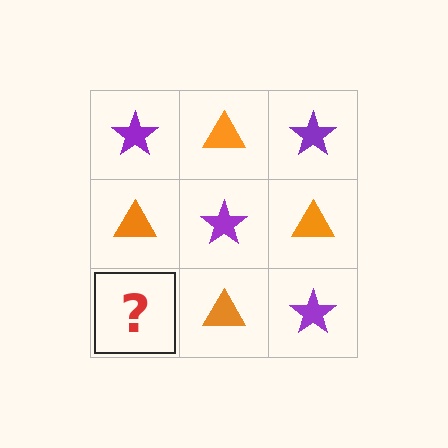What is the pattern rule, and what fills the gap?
The rule is that it alternates purple star and orange triangle in a checkerboard pattern. The gap should be filled with a purple star.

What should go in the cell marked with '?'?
The missing cell should contain a purple star.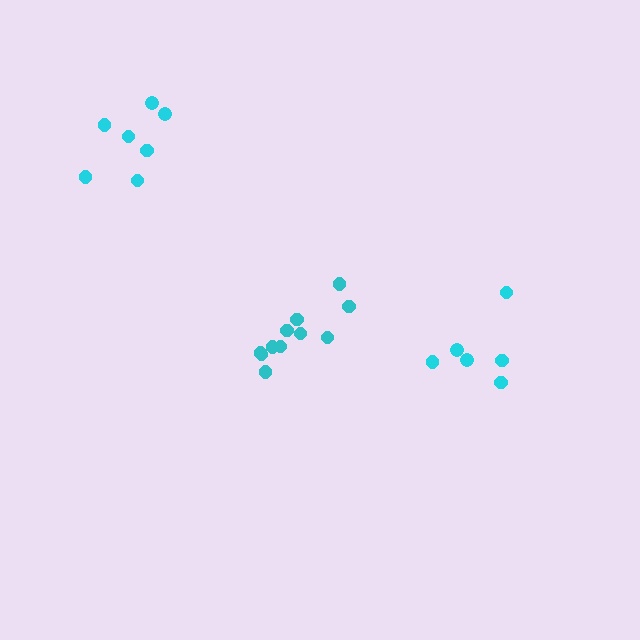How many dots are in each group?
Group 1: 7 dots, Group 2: 6 dots, Group 3: 11 dots (24 total).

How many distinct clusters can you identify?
There are 3 distinct clusters.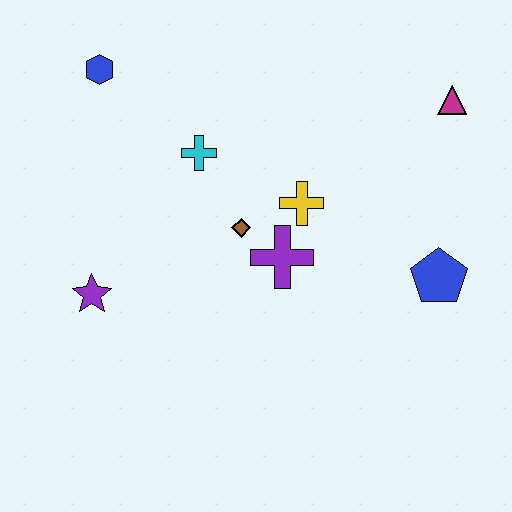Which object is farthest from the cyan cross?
The blue pentagon is farthest from the cyan cross.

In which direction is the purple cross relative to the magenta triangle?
The purple cross is to the left of the magenta triangle.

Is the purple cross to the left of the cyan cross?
No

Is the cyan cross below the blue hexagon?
Yes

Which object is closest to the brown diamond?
The purple cross is closest to the brown diamond.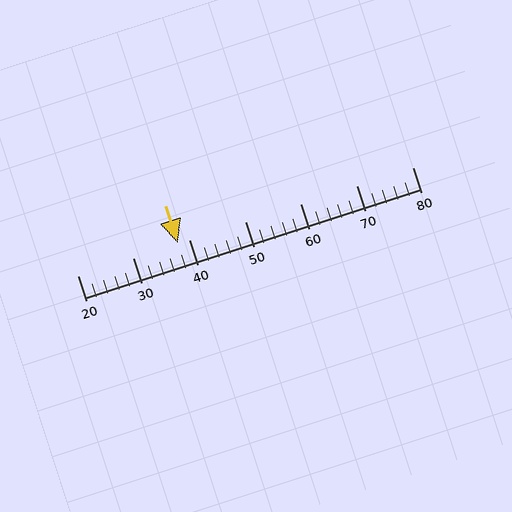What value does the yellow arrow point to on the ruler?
The yellow arrow points to approximately 38.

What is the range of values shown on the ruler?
The ruler shows values from 20 to 80.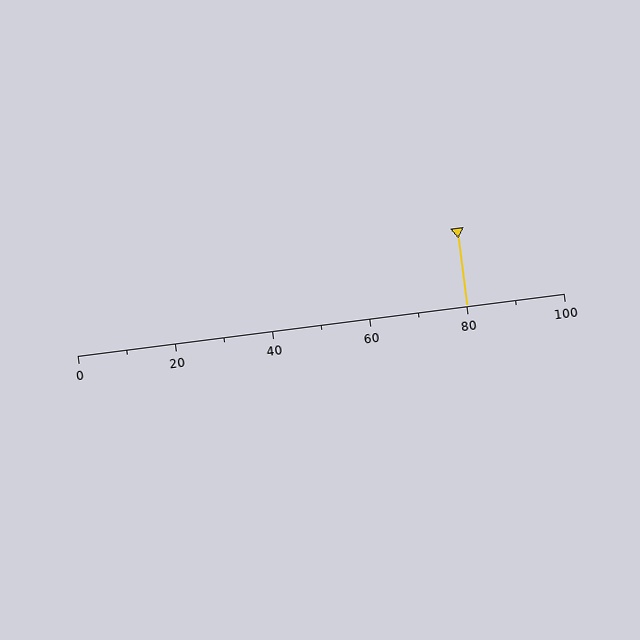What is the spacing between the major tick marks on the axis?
The major ticks are spaced 20 apart.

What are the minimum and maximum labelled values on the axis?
The axis runs from 0 to 100.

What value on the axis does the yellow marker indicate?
The marker indicates approximately 80.